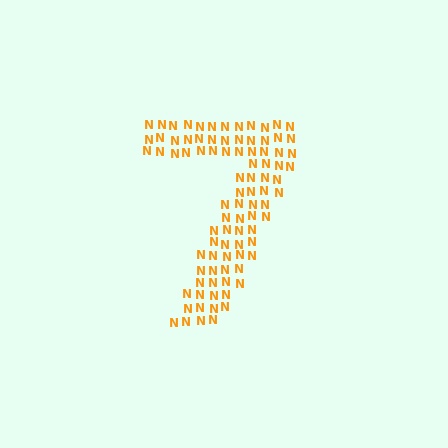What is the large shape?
The large shape is the digit 7.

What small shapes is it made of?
It is made of small letter N's.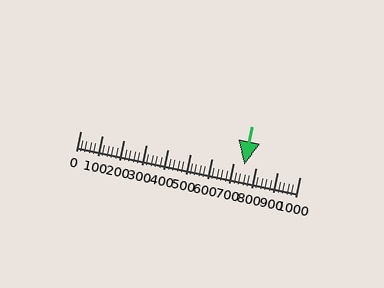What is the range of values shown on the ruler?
The ruler shows values from 0 to 1000.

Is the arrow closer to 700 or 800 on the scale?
The arrow is closer to 700.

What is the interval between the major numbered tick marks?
The major tick marks are spaced 100 units apart.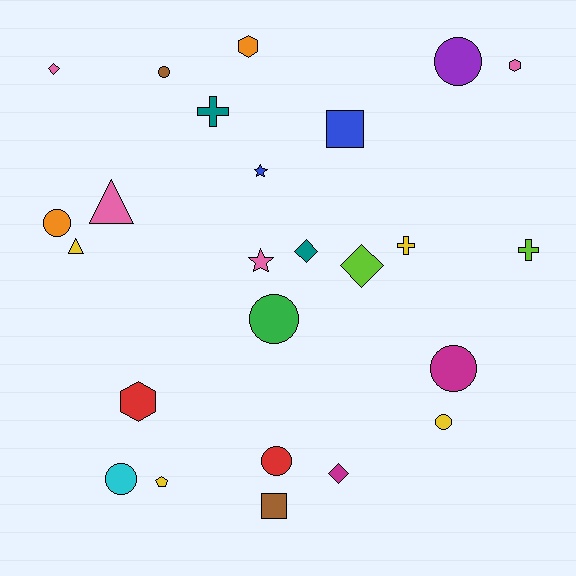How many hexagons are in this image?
There are 3 hexagons.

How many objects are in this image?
There are 25 objects.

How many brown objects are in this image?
There are 2 brown objects.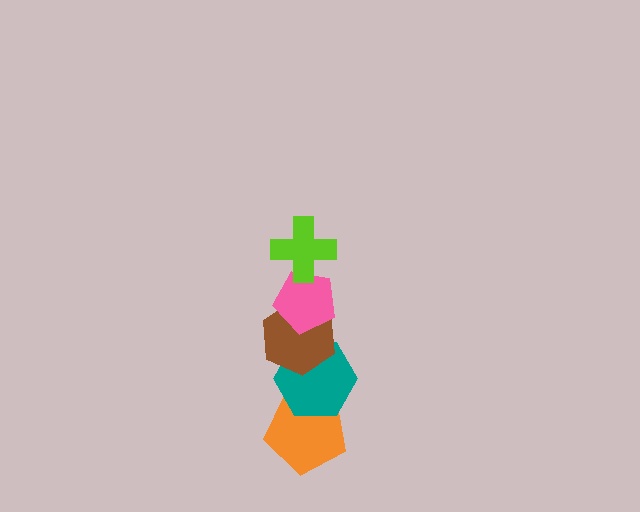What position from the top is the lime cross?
The lime cross is 1st from the top.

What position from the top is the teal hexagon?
The teal hexagon is 4th from the top.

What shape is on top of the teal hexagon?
The brown hexagon is on top of the teal hexagon.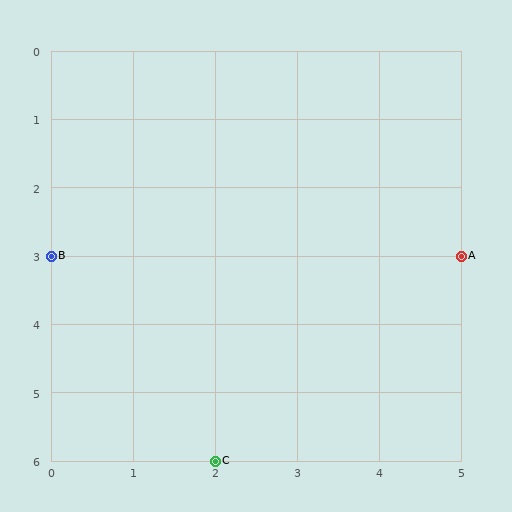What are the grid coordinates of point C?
Point C is at grid coordinates (2, 6).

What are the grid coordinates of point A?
Point A is at grid coordinates (5, 3).